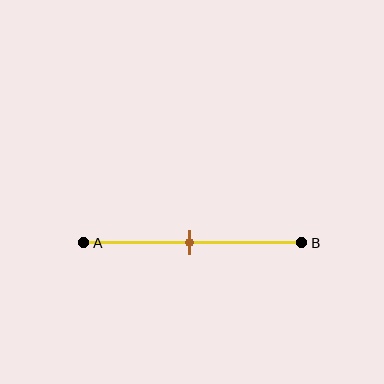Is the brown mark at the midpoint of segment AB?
Yes, the mark is approximately at the midpoint.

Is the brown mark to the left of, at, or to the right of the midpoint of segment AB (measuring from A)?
The brown mark is approximately at the midpoint of segment AB.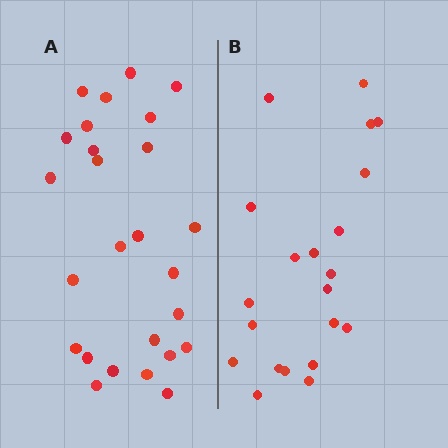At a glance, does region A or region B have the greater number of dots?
Region A (the left region) has more dots.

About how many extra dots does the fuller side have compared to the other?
Region A has about 5 more dots than region B.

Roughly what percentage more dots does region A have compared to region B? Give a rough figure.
About 25% more.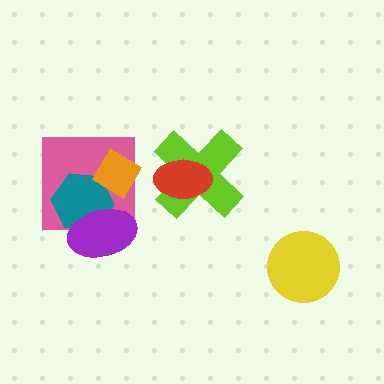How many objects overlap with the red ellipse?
1 object overlaps with the red ellipse.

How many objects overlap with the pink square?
3 objects overlap with the pink square.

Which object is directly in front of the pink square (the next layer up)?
The teal hexagon is directly in front of the pink square.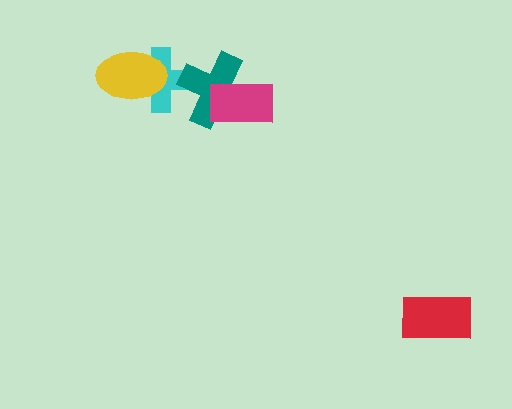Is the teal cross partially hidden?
Yes, it is partially covered by another shape.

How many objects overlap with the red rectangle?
0 objects overlap with the red rectangle.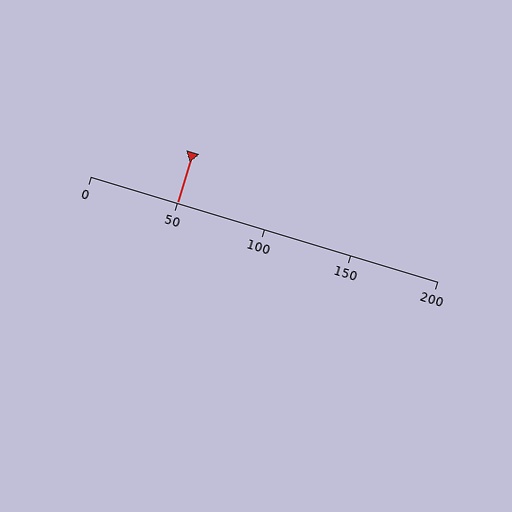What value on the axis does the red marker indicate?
The marker indicates approximately 50.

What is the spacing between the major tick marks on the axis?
The major ticks are spaced 50 apart.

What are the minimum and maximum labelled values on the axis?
The axis runs from 0 to 200.